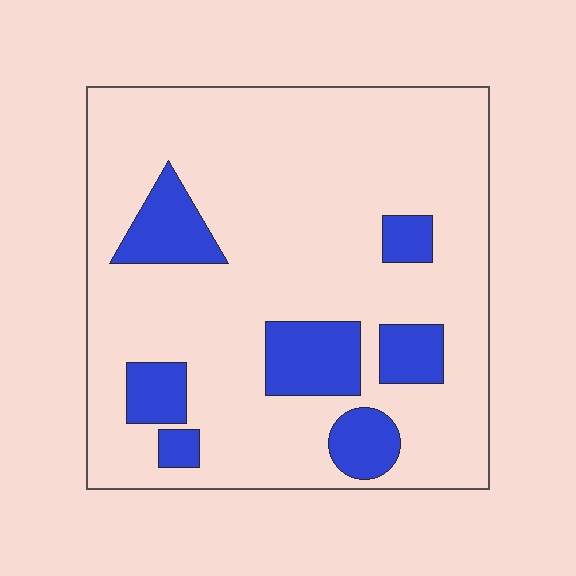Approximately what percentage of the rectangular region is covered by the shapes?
Approximately 20%.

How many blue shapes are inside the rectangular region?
7.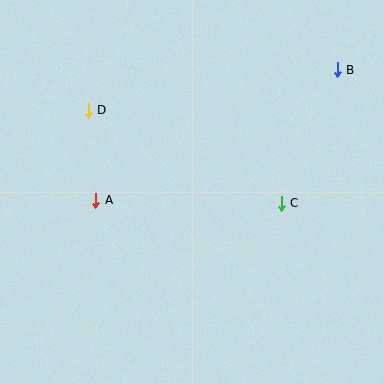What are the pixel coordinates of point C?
Point C is at (281, 203).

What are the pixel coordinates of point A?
Point A is at (96, 200).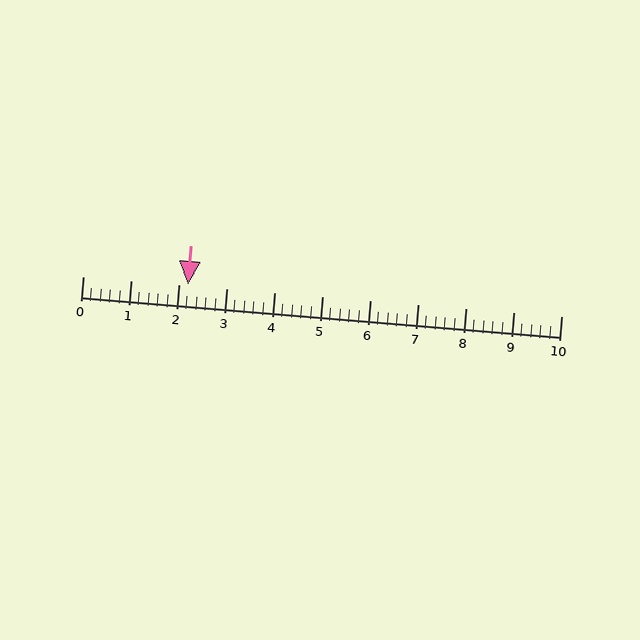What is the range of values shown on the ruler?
The ruler shows values from 0 to 10.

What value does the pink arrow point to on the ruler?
The pink arrow points to approximately 2.2.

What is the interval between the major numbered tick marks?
The major tick marks are spaced 1 units apart.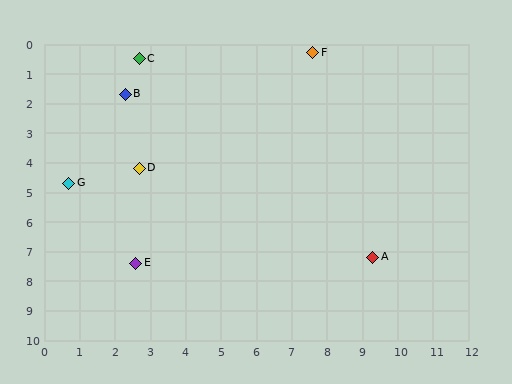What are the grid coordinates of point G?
Point G is at approximately (0.7, 4.7).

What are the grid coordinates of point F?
Point F is at approximately (7.6, 0.3).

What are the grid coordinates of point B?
Point B is at approximately (2.3, 1.7).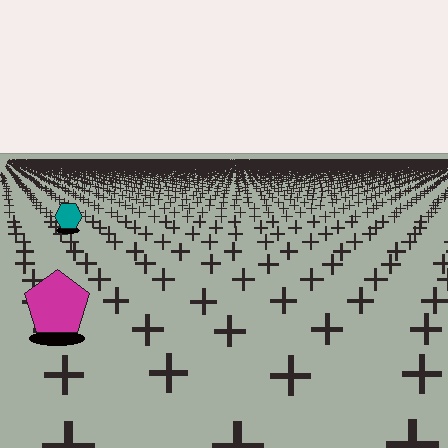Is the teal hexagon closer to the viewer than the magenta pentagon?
No. The magenta pentagon is closer — you can tell from the texture gradient: the ground texture is coarser near it.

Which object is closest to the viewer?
The magenta pentagon is closest. The texture marks near it are larger and more spread out.